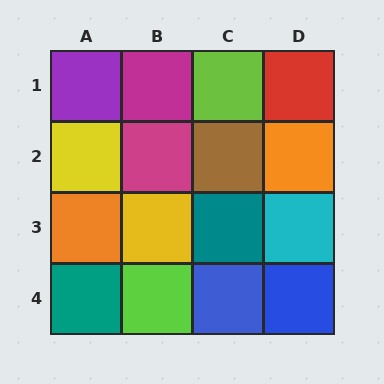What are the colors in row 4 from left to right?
Teal, lime, blue, blue.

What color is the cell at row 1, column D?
Red.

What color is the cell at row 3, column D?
Cyan.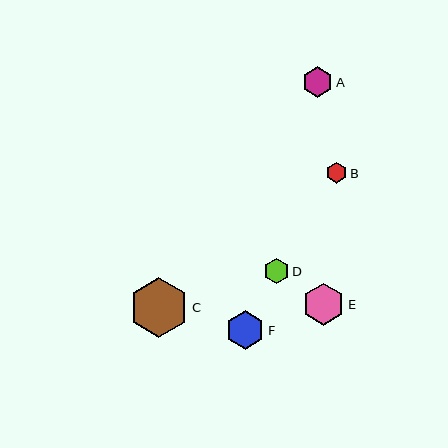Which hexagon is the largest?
Hexagon C is the largest with a size of approximately 60 pixels.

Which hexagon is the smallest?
Hexagon B is the smallest with a size of approximately 21 pixels.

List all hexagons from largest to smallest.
From largest to smallest: C, E, F, A, D, B.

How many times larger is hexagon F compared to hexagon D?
Hexagon F is approximately 1.5 times the size of hexagon D.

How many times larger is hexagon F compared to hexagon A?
Hexagon F is approximately 1.3 times the size of hexagon A.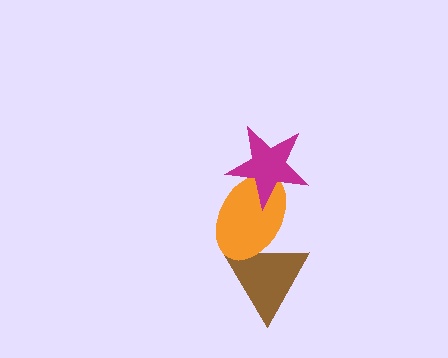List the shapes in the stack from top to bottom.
From top to bottom: the magenta star, the orange ellipse, the brown triangle.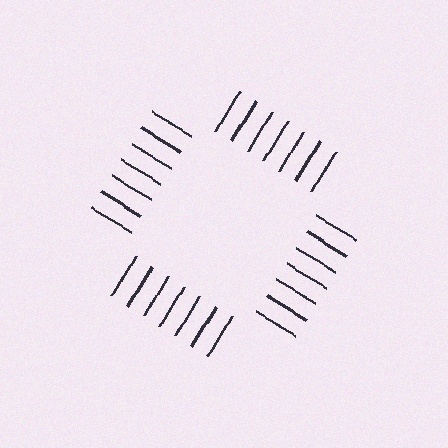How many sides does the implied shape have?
4 sides — the line-ends trace a square.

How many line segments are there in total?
28 — 7 along each of the 4 edges.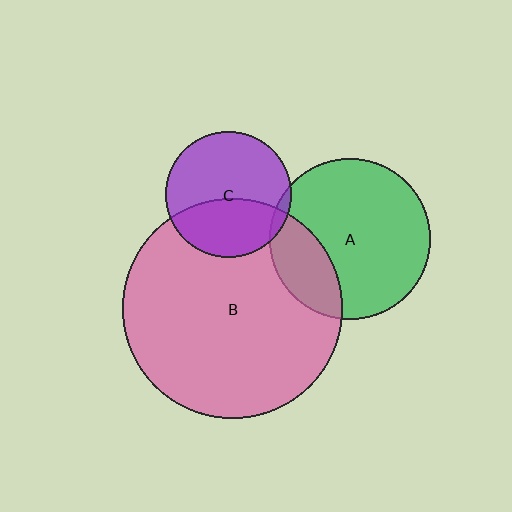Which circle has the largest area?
Circle B (pink).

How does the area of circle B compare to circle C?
Approximately 3.0 times.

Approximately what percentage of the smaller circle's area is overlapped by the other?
Approximately 40%.